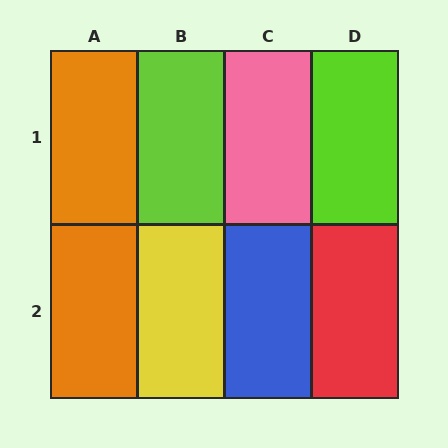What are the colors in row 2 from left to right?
Orange, yellow, blue, red.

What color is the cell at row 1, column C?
Pink.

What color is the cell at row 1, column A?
Orange.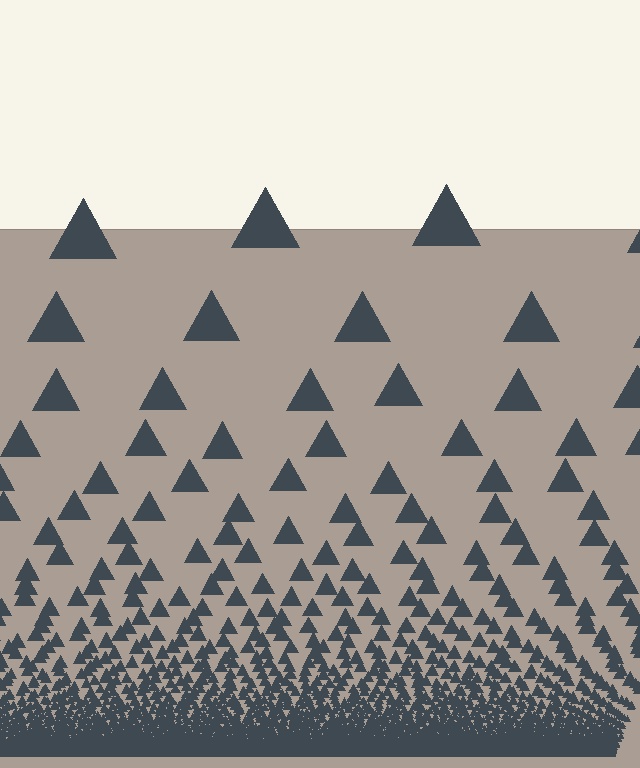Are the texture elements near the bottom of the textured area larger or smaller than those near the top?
Smaller. The gradient is inverted — elements near the bottom are smaller and denser.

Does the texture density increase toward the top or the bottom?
Density increases toward the bottom.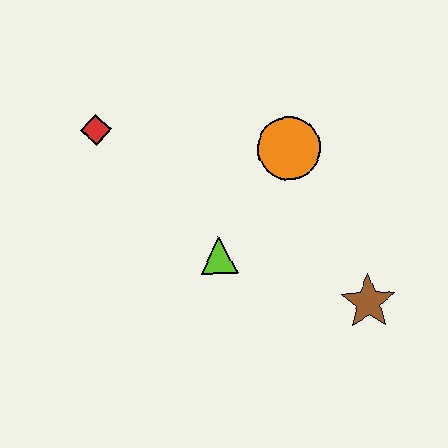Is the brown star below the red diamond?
Yes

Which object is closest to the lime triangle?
The orange circle is closest to the lime triangle.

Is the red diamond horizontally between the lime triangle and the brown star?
No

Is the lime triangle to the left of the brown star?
Yes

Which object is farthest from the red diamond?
The brown star is farthest from the red diamond.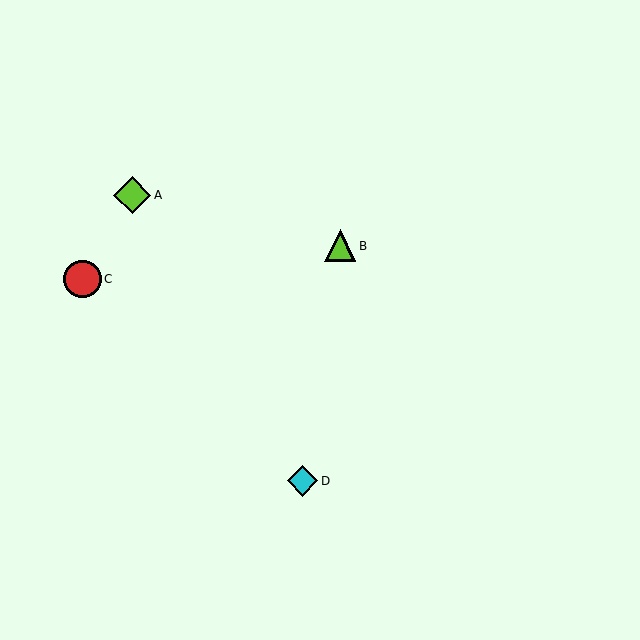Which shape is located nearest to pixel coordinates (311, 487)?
The cyan diamond (labeled D) at (302, 481) is nearest to that location.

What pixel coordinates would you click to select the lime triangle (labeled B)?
Click at (340, 246) to select the lime triangle B.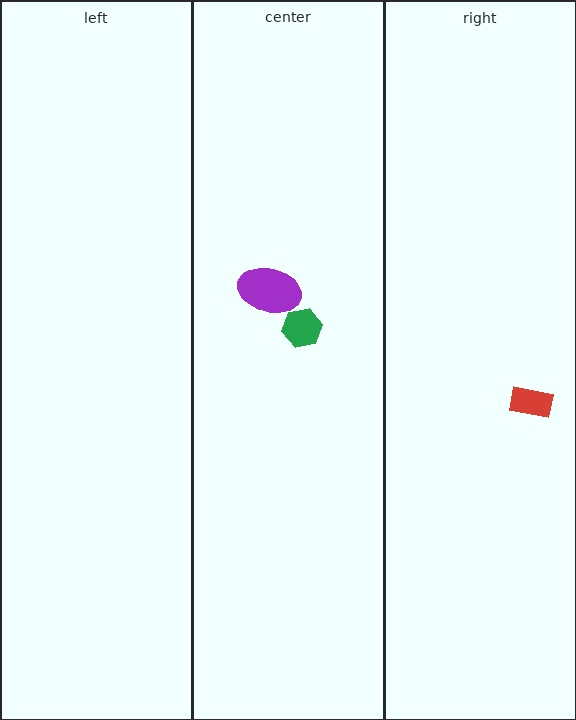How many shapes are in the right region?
1.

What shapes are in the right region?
The red rectangle.